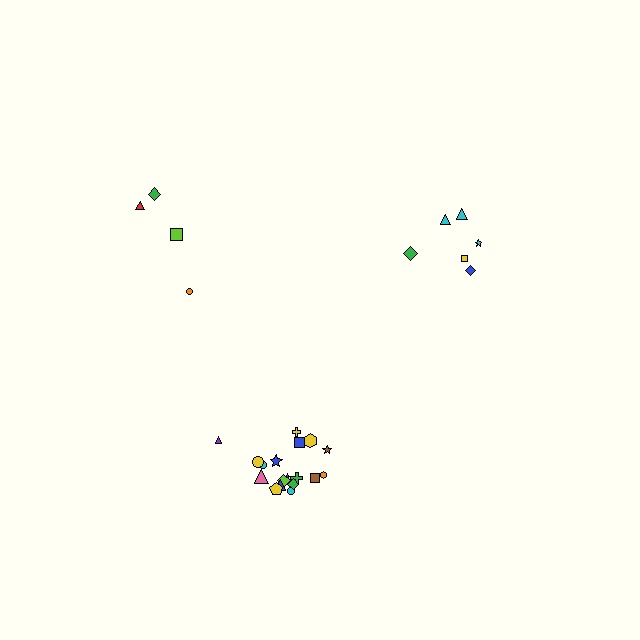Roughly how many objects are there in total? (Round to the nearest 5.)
Roughly 30 objects in total.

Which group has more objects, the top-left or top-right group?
The top-right group.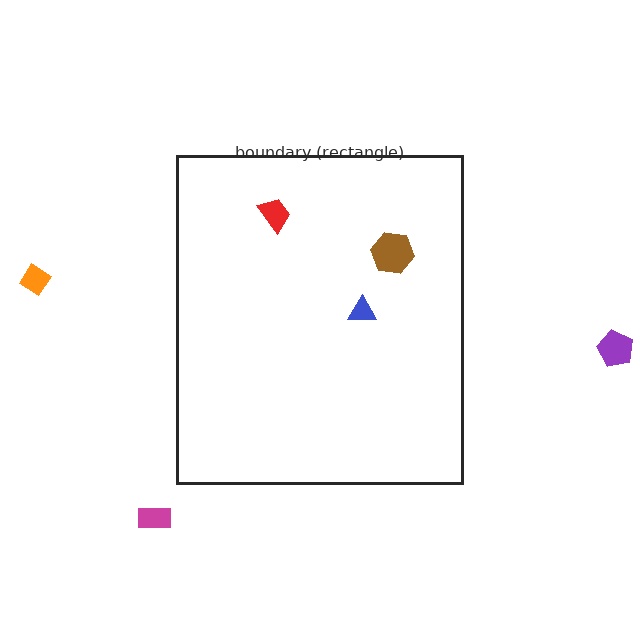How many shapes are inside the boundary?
3 inside, 3 outside.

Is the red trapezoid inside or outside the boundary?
Inside.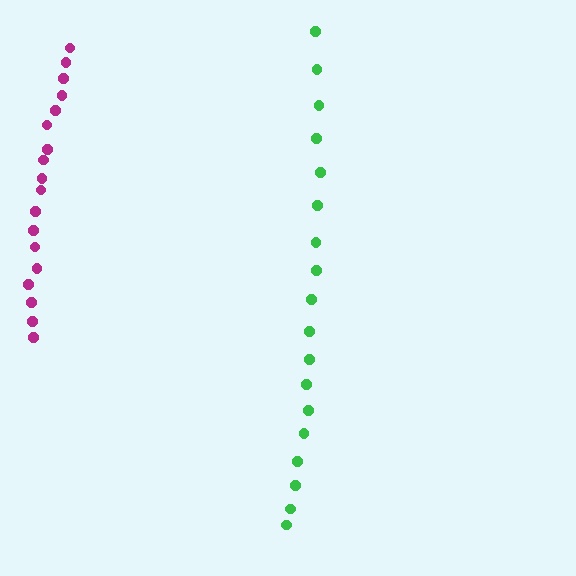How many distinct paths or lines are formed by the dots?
There are 2 distinct paths.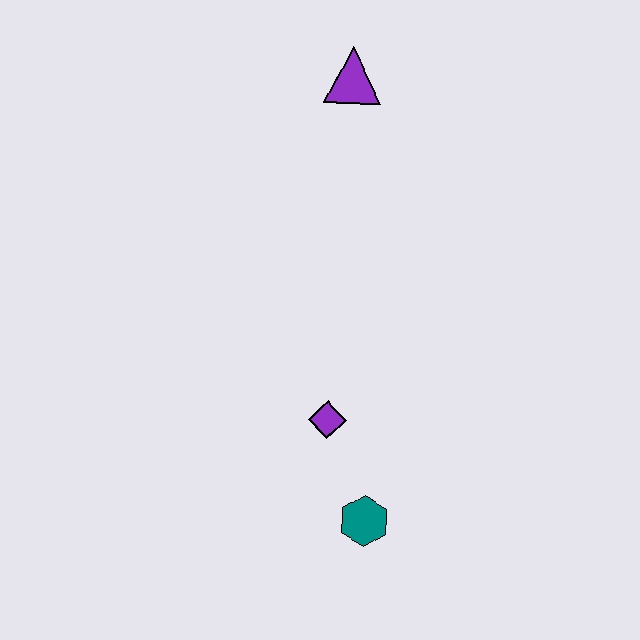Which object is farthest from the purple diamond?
The purple triangle is farthest from the purple diamond.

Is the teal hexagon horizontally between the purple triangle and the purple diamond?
No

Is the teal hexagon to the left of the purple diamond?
No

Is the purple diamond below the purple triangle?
Yes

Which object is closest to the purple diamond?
The teal hexagon is closest to the purple diamond.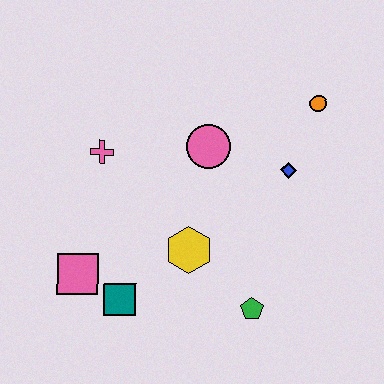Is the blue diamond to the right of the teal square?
Yes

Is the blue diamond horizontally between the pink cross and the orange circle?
Yes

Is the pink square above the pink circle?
No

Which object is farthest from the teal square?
The orange circle is farthest from the teal square.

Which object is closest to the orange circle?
The blue diamond is closest to the orange circle.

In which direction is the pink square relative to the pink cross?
The pink square is below the pink cross.